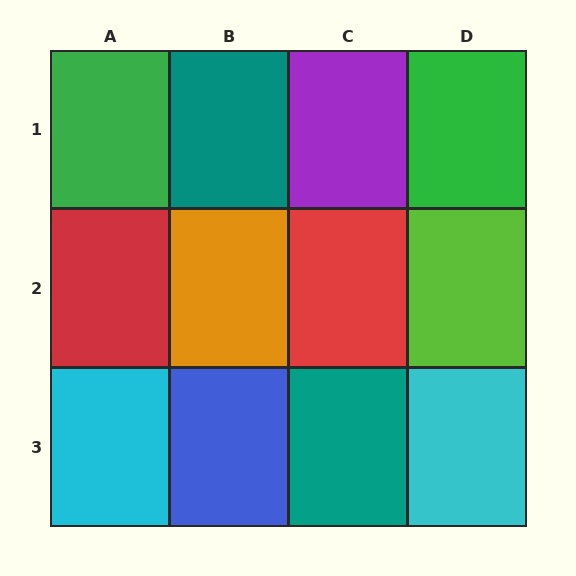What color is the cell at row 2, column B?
Orange.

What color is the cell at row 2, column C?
Red.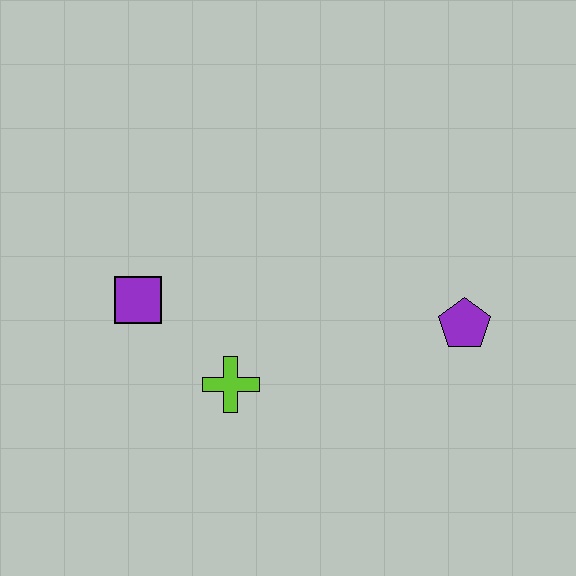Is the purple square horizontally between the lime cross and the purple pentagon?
No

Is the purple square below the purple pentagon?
No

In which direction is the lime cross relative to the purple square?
The lime cross is to the right of the purple square.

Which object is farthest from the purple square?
The purple pentagon is farthest from the purple square.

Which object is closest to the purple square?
The lime cross is closest to the purple square.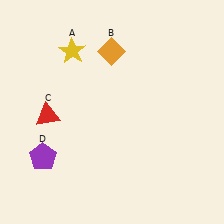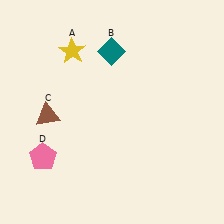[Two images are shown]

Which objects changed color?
B changed from orange to teal. C changed from red to brown. D changed from purple to pink.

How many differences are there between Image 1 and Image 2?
There are 3 differences between the two images.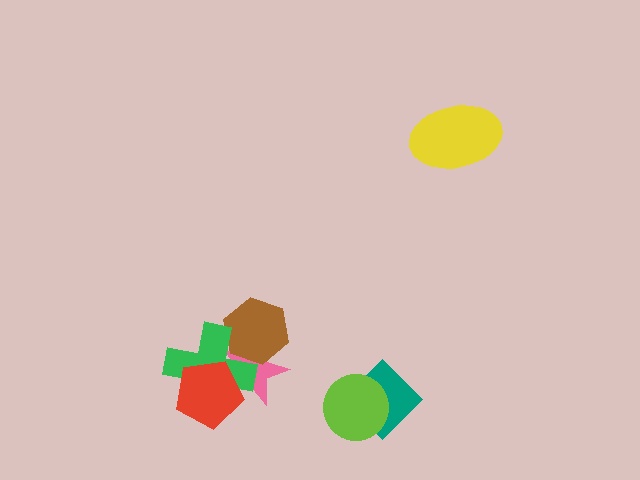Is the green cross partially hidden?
Yes, it is partially covered by another shape.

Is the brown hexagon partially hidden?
Yes, it is partially covered by another shape.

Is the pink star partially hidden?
Yes, it is partially covered by another shape.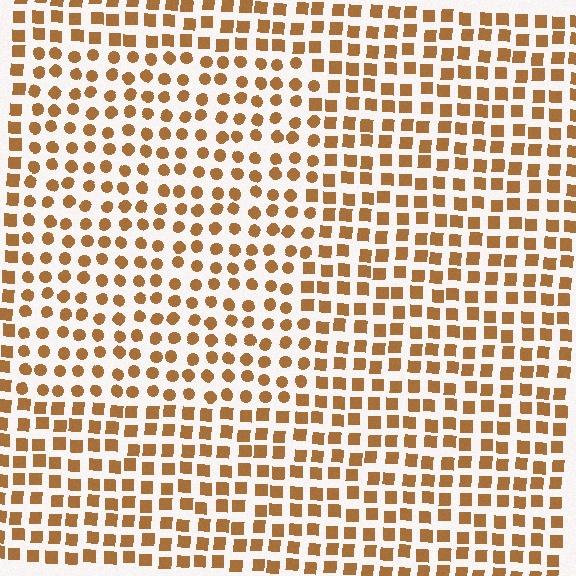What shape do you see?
I see a rectangle.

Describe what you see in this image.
The image is filled with small brown elements arranged in a uniform grid. A rectangle-shaped region contains circles, while the surrounding area contains squares. The boundary is defined purely by the change in element shape.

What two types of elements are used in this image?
The image uses circles inside the rectangle region and squares outside it.